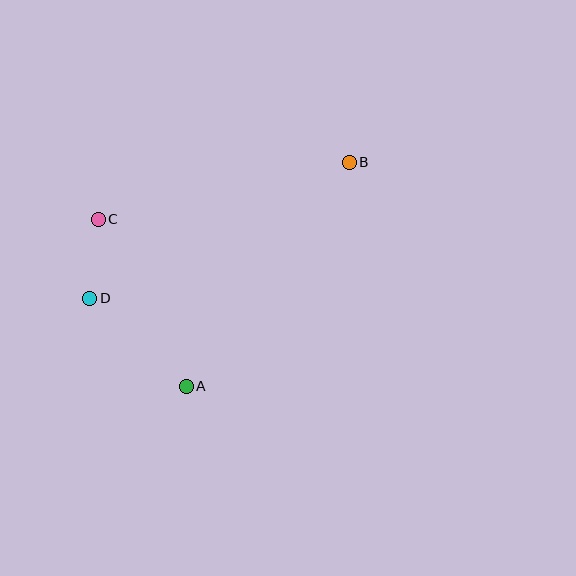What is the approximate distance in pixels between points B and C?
The distance between B and C is approximately 257 pixels.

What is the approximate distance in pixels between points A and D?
The distance between A and D is approximately 130 pixels.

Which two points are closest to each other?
Points C and D are closest to each other.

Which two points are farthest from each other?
Points B and D are farthest from each other.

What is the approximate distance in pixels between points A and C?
The distance between A and C is approximately 189 pixels.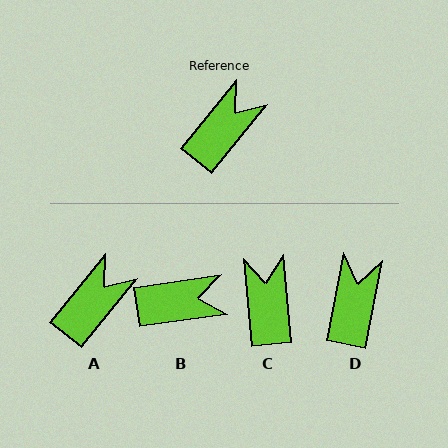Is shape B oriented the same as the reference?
No, it is off by about 43 degrees.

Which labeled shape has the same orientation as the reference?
A.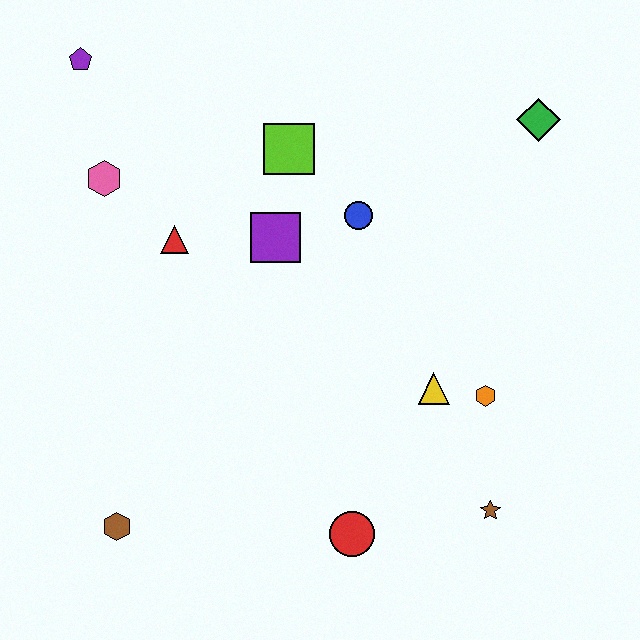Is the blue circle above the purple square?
Yes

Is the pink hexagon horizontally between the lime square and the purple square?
No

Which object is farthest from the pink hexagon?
The brown star is farthest from the pink hexagon.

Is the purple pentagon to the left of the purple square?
Yes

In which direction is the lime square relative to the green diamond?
The lime square is to the left of the green diamond.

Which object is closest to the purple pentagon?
The pink hexagon is closest to the purple pentagon.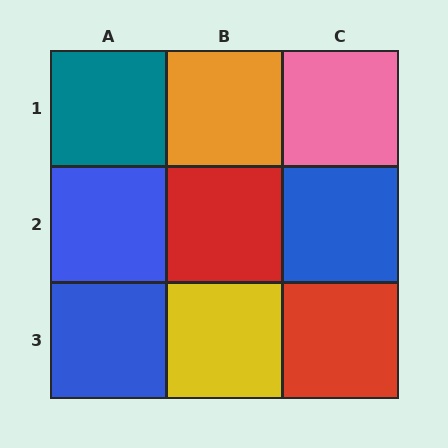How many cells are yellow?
1 cell is yellow.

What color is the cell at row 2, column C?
Blue.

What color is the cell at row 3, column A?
Blue.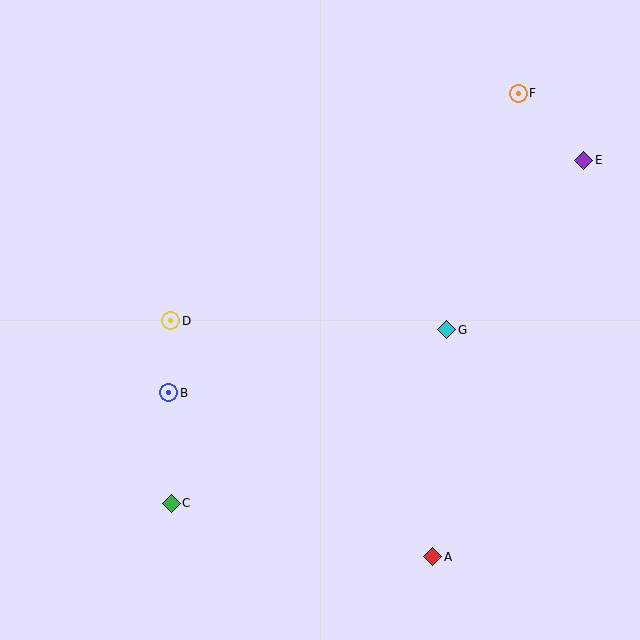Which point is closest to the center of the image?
Point G at (447, 330) is closest to the center.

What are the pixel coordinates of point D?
Point D is at (171, 321).